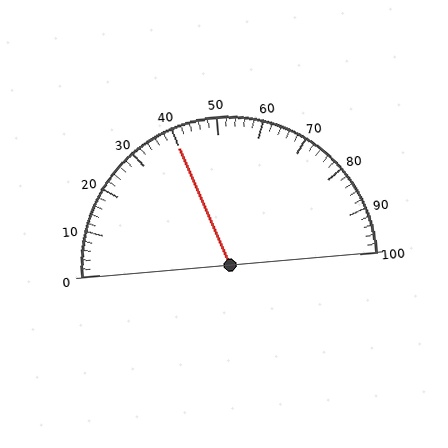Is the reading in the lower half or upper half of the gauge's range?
The reading is in the lower half of the range (0 to 100).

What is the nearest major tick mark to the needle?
The nearest major tick mark is 40.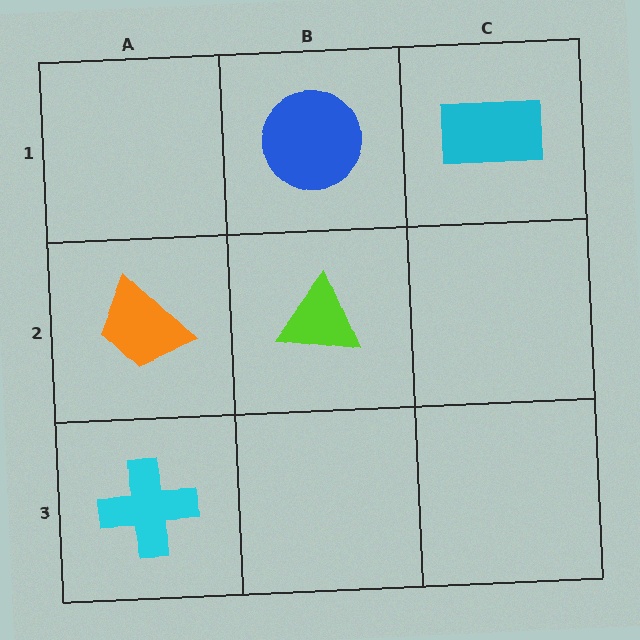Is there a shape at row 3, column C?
No, that cell is empty.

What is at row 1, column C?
A cyan rectangle.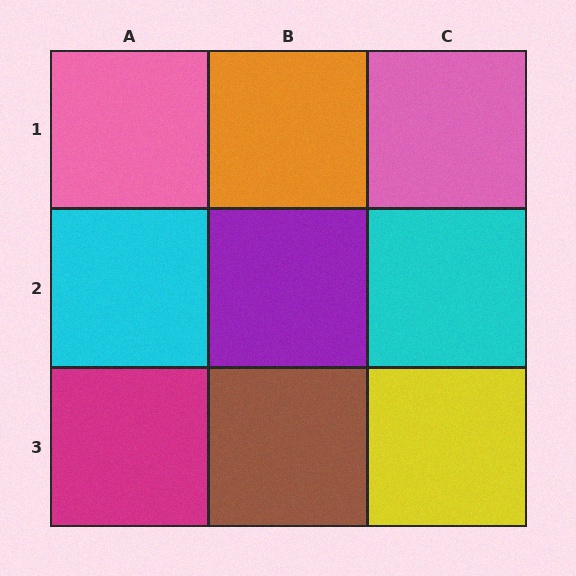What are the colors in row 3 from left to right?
Magenta, brown, yellow.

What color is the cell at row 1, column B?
Orange.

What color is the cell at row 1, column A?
Pink.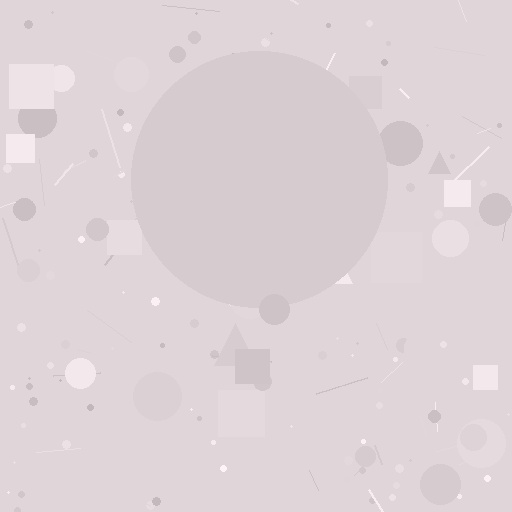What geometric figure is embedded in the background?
A circle is embedded in the background.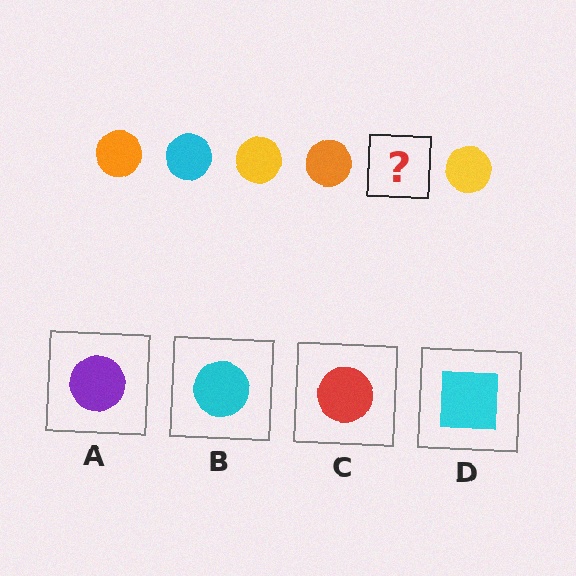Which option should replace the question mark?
Option B.